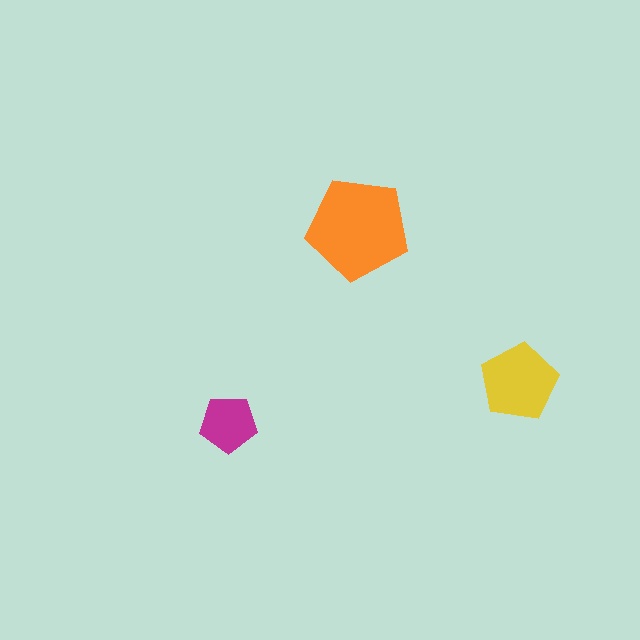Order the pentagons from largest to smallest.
the orange one, the yellow one, the magenta one.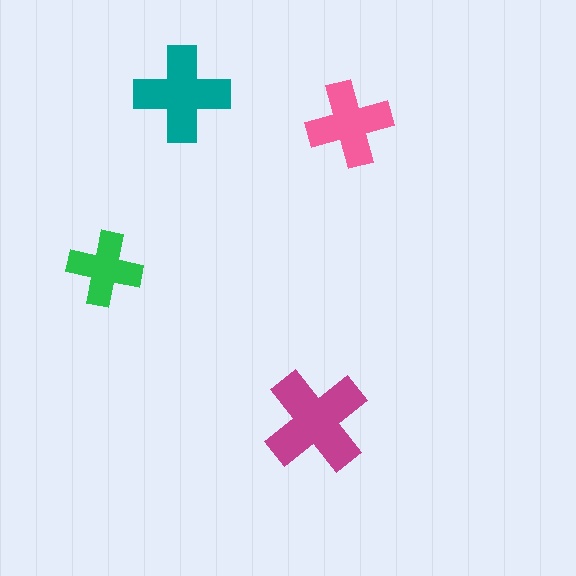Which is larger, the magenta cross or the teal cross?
The magenta one.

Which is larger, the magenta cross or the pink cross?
The magenta one.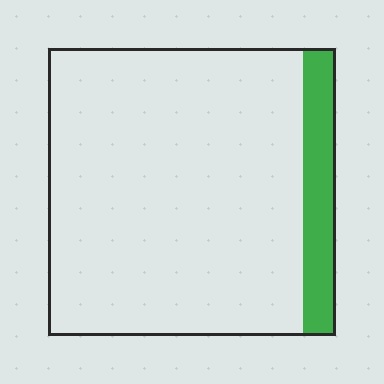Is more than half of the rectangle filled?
No.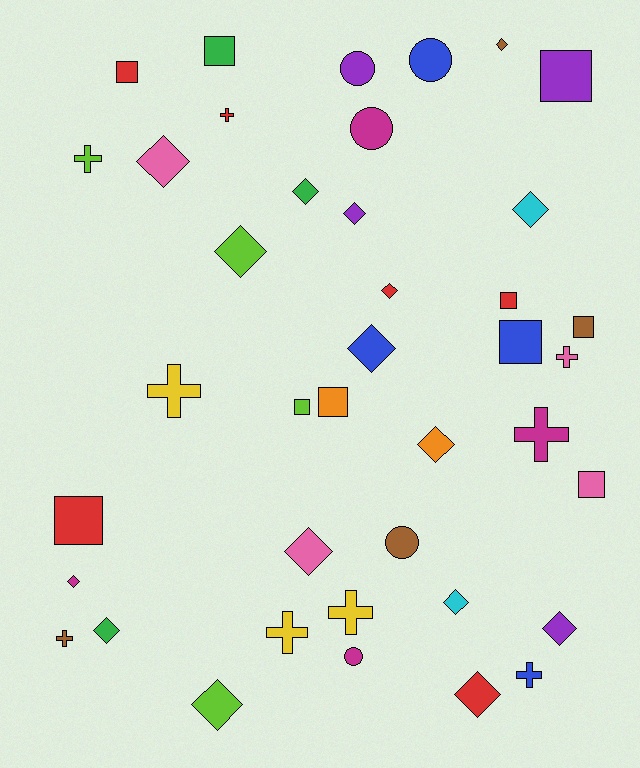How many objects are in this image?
There are 40 objects.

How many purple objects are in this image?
There are 4 purple objects.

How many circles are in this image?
There are 5 circles.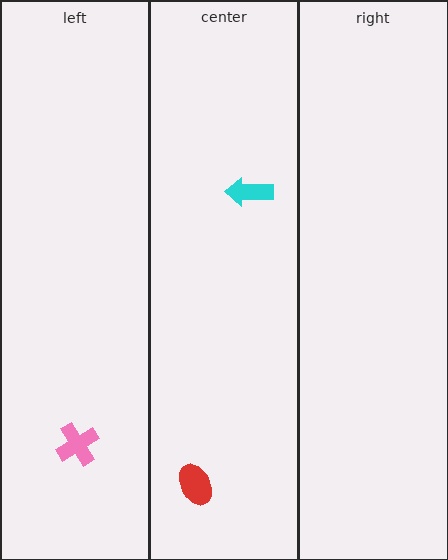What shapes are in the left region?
The pink cross.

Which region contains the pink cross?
The left region.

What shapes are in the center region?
The red ellipse, the cyan arrow.